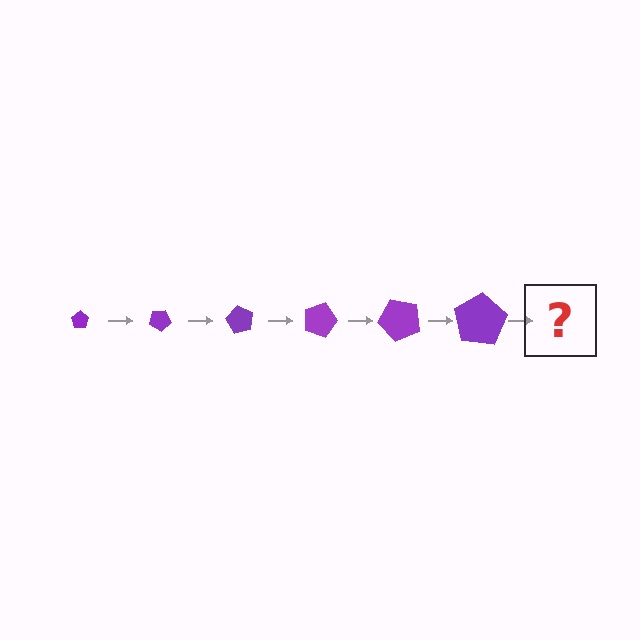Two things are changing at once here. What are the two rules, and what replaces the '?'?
The two rules are that the pentagon grows larger each step and it rotates 30 degrees each step. The '?' should be a pentagon, larger than the previous one and rotated 180 degrees from the start.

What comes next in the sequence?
The next element should be a pentagon, larger than the previous one and rotated 180 degrees from the start.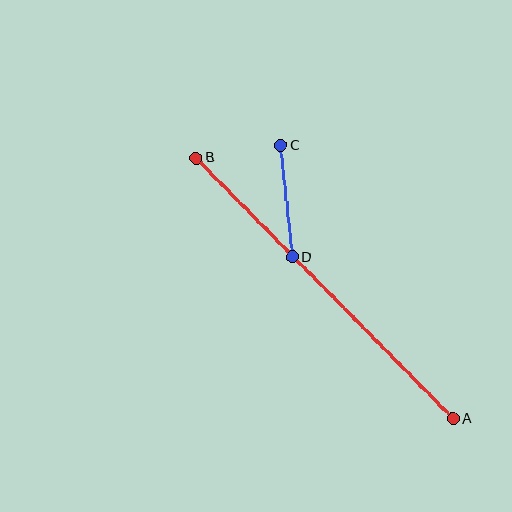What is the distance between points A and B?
The distance is approximately 366 pixels.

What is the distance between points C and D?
The distance is approximately 112 pixels.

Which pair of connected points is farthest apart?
Points A and B are farthest apart.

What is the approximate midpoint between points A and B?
The midpoint is at approximately (324, 288) pixels.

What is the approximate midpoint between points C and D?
The midpoint is at approximately (287, 201) pixels.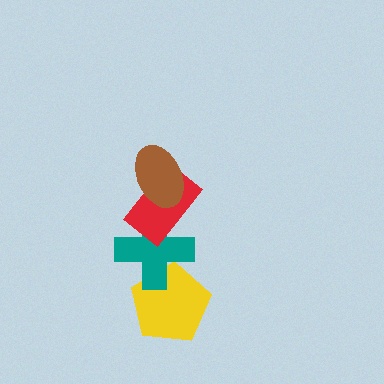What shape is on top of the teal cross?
The red rectangle is on top of the teal cross.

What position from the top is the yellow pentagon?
The yellow pentagon is 4th from the top.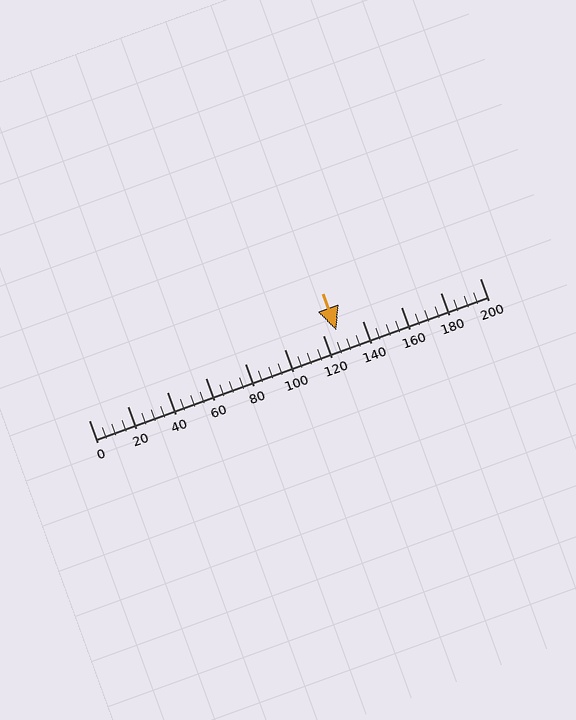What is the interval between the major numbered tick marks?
The major tick marks are spaced 20 units apart.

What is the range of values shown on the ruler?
The ruler shows values from 0 to 200.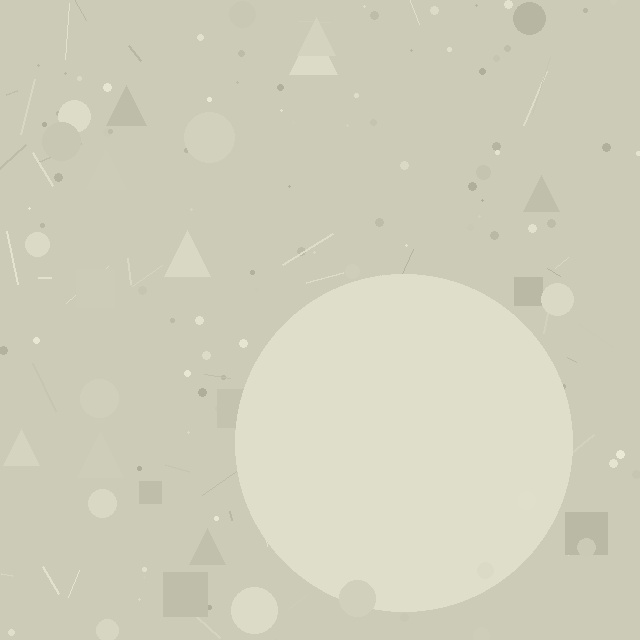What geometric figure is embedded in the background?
A circle is embedded in the background.